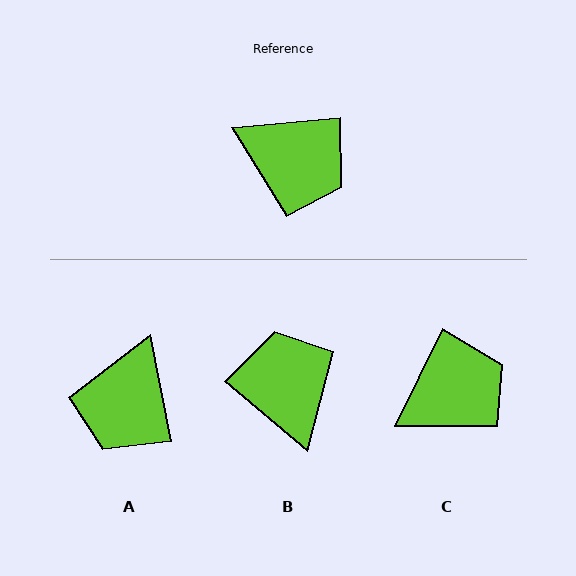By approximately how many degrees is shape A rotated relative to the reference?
Approximately 84 degrees clockwise.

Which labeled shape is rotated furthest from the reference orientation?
B, about 134 degrees away.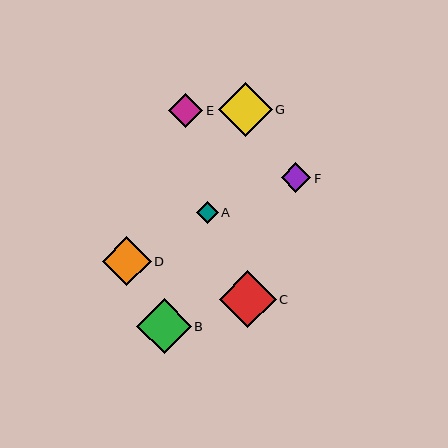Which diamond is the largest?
Diamond C is the largest with a size of approximately 57 pixels.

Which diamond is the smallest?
Diamond A is the smallest with a size of approximately 22 pixels.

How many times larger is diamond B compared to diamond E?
Diamond B is approximately 1.6 times the size of diamond E.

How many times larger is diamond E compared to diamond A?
Diamond E is approximately 1.6 times the size of diamond A.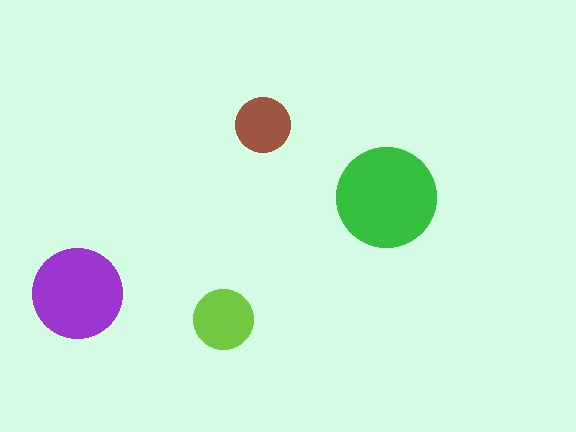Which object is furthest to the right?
The green circle is rightmost.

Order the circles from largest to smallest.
the green one, the purple one, the lime one, the brown one.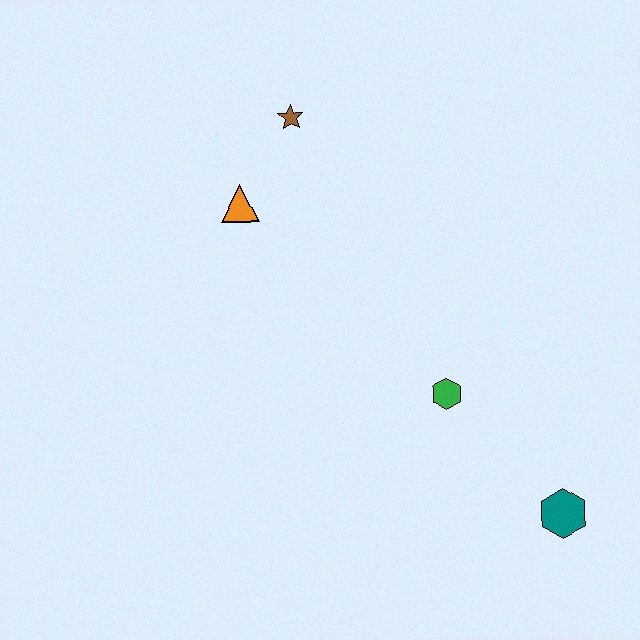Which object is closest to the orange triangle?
The brown star is closest to the orange triangle.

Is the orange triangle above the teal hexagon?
Yes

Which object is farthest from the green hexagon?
The brown star is farthest from the green hexagon.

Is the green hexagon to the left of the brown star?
No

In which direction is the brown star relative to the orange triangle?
The brown star is above the orange triangle.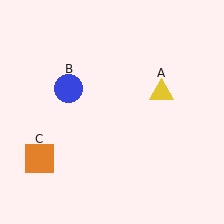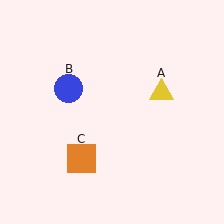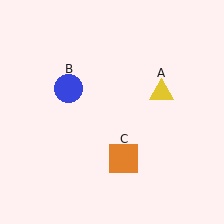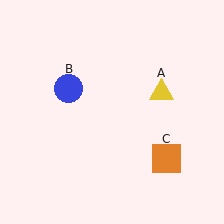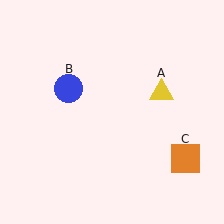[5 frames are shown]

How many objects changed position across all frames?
1 object changed position: orange square (object C).